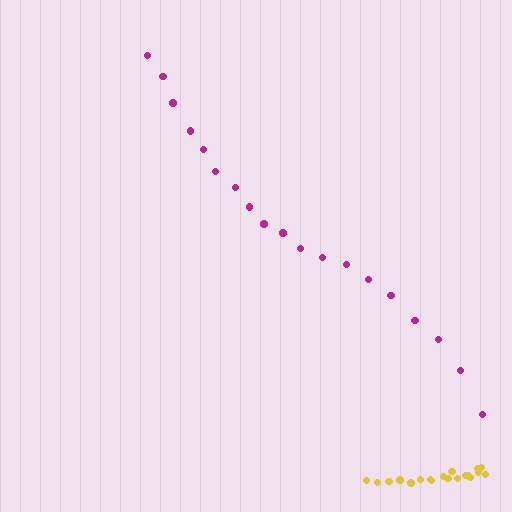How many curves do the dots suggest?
There are 2 distinct paths.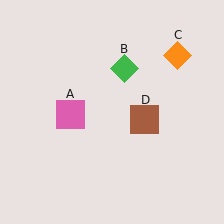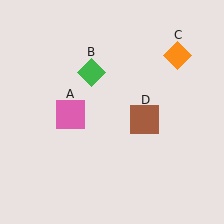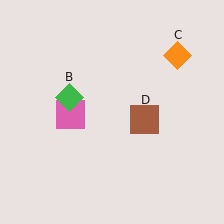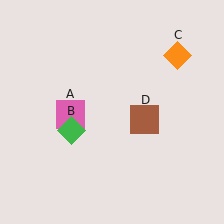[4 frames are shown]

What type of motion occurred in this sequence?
The green diamond (object B) rotated counterclockwise around the center of the scene.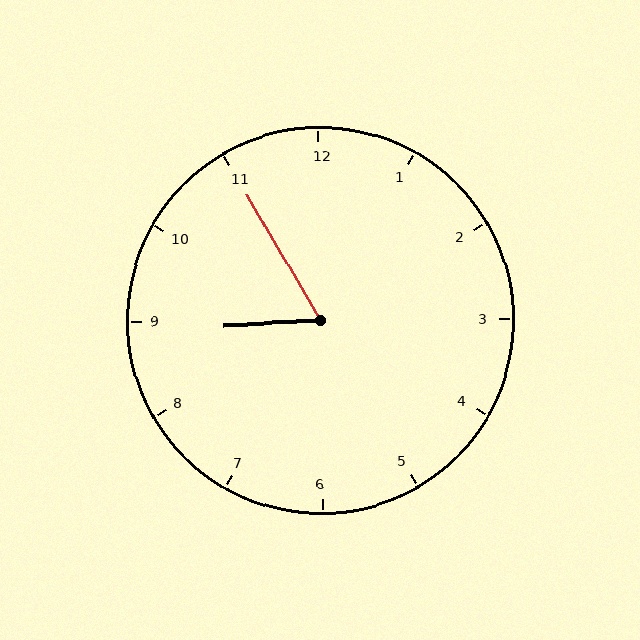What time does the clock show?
8:55.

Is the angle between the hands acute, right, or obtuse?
It is acute.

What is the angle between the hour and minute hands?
Approximately 62 degrees.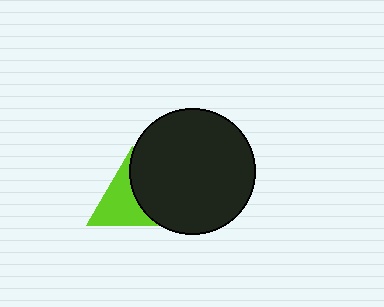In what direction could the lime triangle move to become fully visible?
The lime triangle could move left. That would shift it out from behind the black circle entirely.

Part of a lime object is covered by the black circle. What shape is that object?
It is a triangle.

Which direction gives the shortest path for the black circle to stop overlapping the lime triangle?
Moving right gives the shortest separation.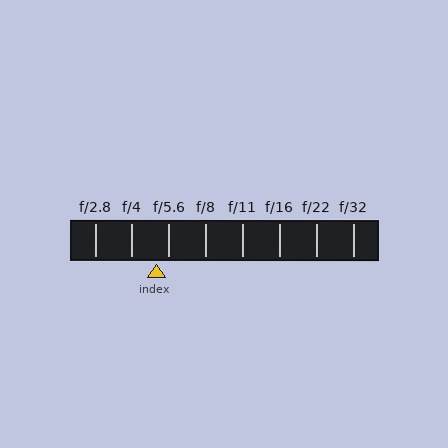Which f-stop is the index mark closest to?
The index mark is closest to f/5.6.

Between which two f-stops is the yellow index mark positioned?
The index mark is between f/4 and f/5.6.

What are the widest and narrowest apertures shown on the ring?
The widest aperture shown is f/2.8 and the narrowest is f/32.